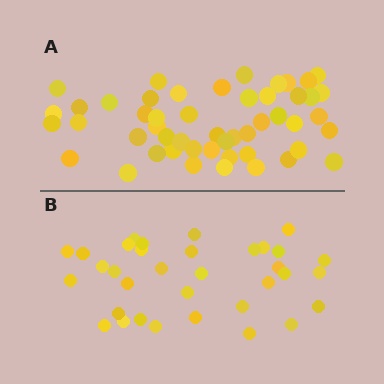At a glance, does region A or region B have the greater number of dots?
Region A (the top region) has more dots.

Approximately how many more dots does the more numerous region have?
Region A has approximately 15 more dots than region B.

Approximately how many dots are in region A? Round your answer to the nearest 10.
About 50 dots.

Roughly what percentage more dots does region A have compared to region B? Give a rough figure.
About 45% more.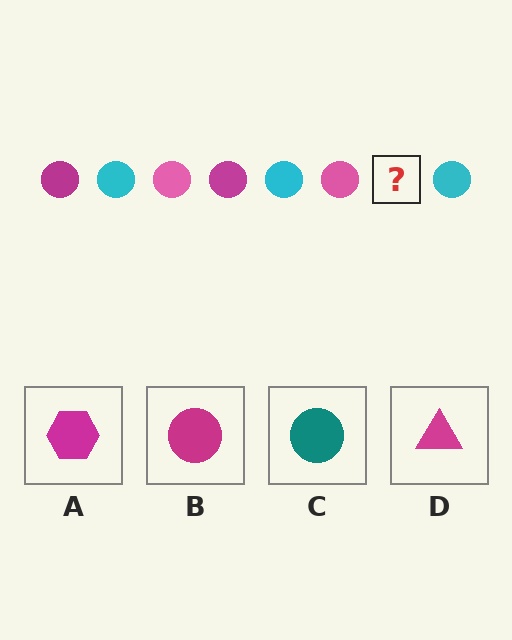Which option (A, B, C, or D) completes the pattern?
B.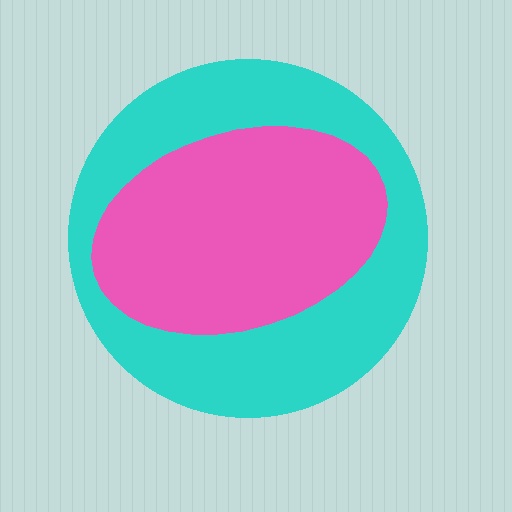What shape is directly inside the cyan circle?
The pink ellipse.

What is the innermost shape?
The pink ellipse.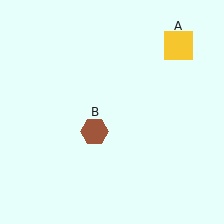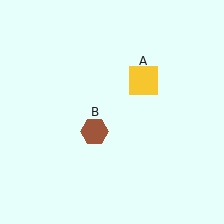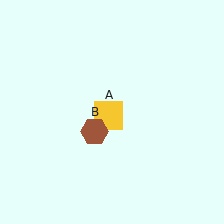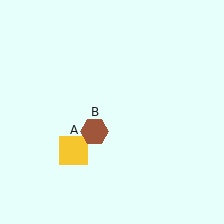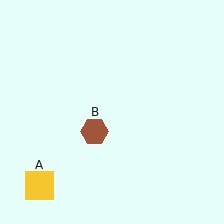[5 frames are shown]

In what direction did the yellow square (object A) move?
The yellow square (object A) moved down and to the left.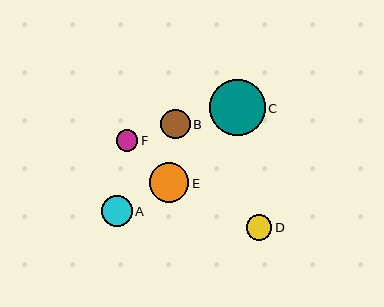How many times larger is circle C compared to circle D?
Circle C is approximately 2.2 times the size of circle D.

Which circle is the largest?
Circle C is the largest with a size of approximately 55 pixels.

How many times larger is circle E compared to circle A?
Circle E is approximately 1.3 times the size of circle A.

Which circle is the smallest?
Circle F is the smallest with a size of approximately 22 pixels.